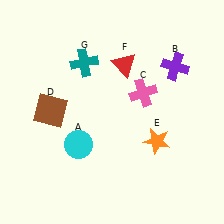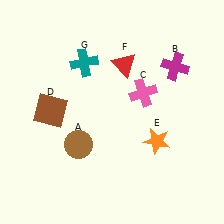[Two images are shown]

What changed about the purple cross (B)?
In Image 1, B is purple. In Image 2, it changed to magenta.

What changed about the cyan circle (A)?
In Image 1, A is cyan. In Image 2, it changed to brown.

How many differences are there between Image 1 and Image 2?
There are 2 differences between the two images.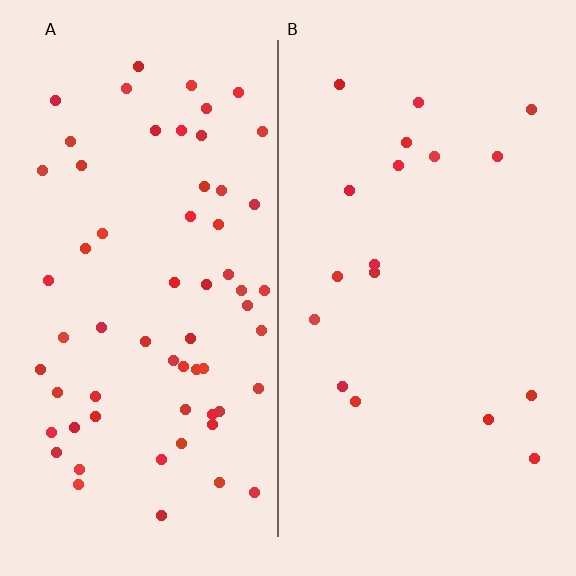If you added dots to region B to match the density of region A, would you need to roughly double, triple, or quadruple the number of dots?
Approximately quadruple.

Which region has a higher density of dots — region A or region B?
A (the left).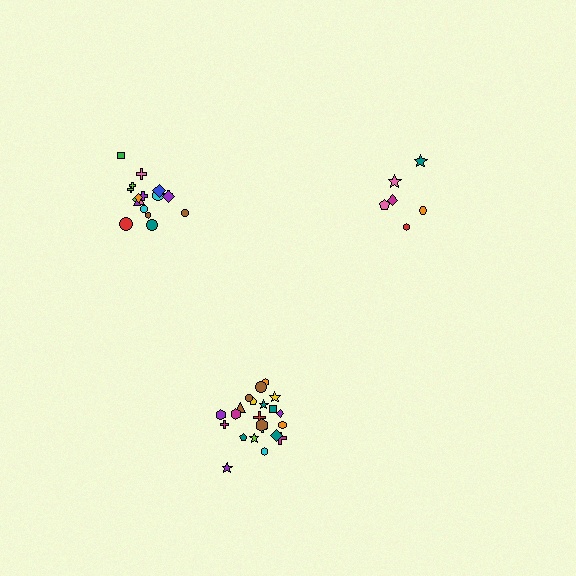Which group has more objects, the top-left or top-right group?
The top-left group.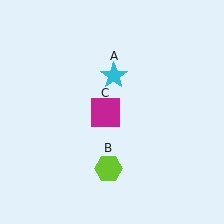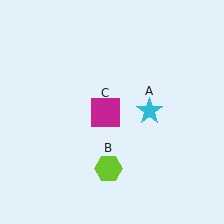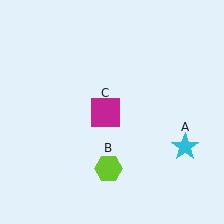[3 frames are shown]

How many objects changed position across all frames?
1 object changed position: cyan star (object A).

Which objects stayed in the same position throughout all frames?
Lime hexagon (object B) and magenta square (object C) remained stationary.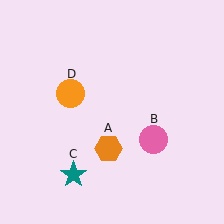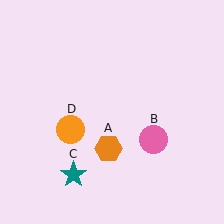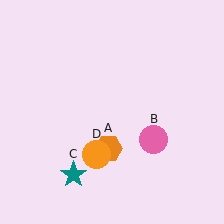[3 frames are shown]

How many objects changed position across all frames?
1 object changed position: orange circle (object D).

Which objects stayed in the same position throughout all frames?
Orange hexagon (object A) and pink circle (object B) and teal star (object C) remained stationary.